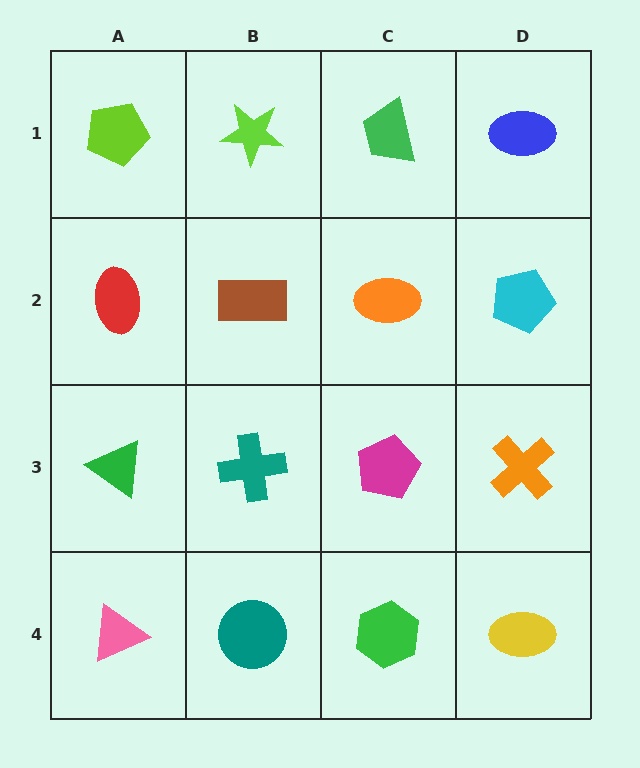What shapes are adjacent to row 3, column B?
A brown rectangle (row 2, column B), a teal circle (row 4, column B), a green triangle (row 3, column A), a magenta pentagon (row 3, column C).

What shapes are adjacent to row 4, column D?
An orange cross (row 3, column D), a green hexagon (row 4, column C).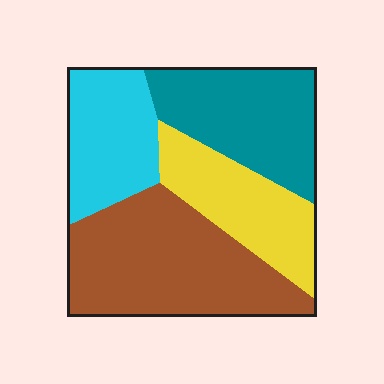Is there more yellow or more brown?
Brown.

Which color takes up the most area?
Brown, at roughly 35%.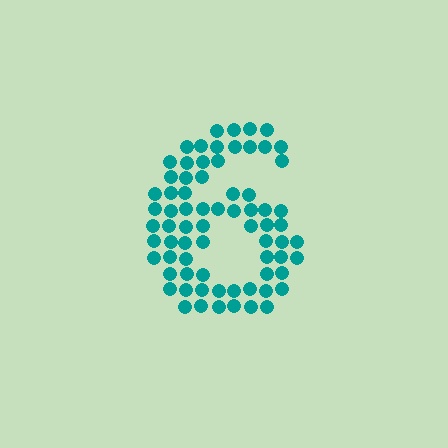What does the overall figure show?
The overall figure shows the digit 6.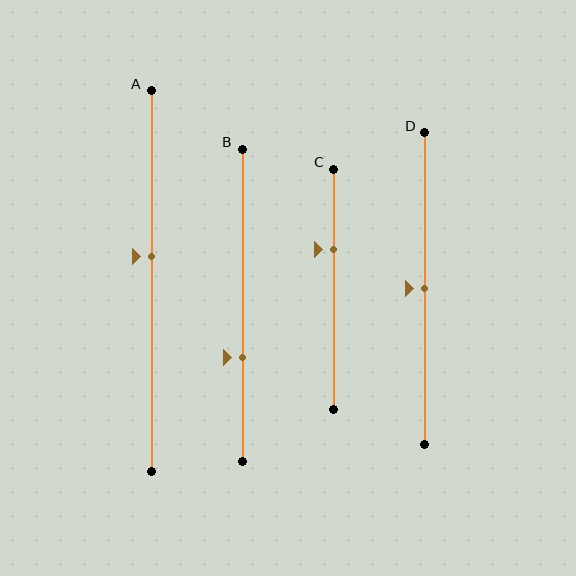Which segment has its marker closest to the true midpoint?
Segment D has its marker closest to the true midpoint.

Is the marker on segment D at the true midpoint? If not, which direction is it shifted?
Yes, the marker on segment D is at the true midpoint.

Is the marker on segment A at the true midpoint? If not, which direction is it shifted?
No, the marker on segment A is shifted upward by about 6% of the segment length.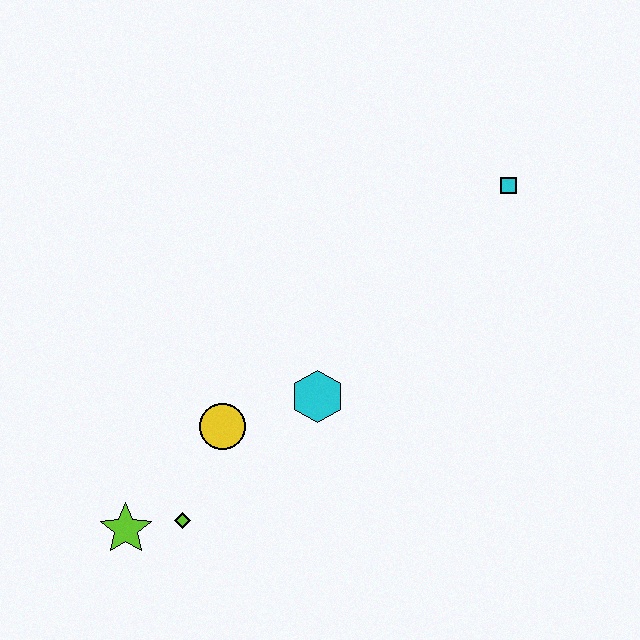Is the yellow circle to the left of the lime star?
No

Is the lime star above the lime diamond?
No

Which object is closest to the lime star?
The lime diamond is closest to the lime star.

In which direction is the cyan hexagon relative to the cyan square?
The cyan hexagon is below the cyan square.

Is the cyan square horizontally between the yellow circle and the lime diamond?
No